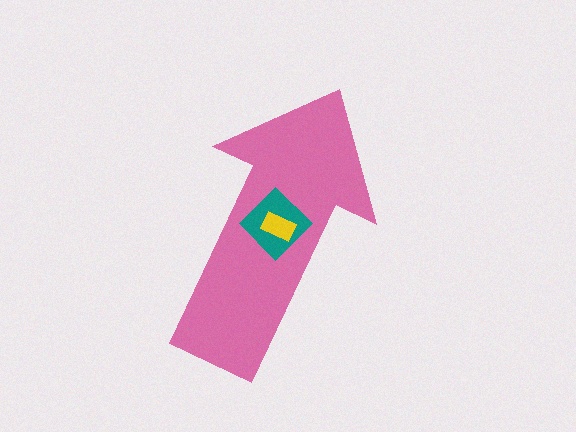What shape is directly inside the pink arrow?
The teal diamond.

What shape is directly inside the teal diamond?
The yellow rectangle.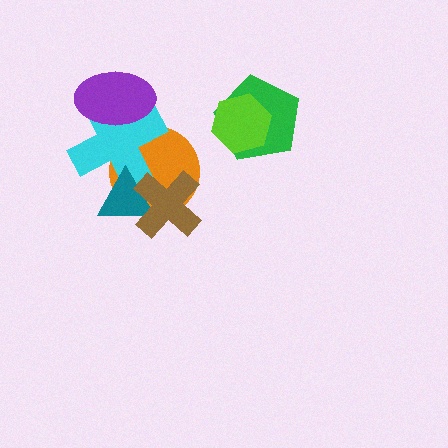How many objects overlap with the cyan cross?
3 objects overlap with the cyan cross.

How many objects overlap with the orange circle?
3 objects overlap with the orange circle.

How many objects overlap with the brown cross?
2 objects overlap with the brown cross.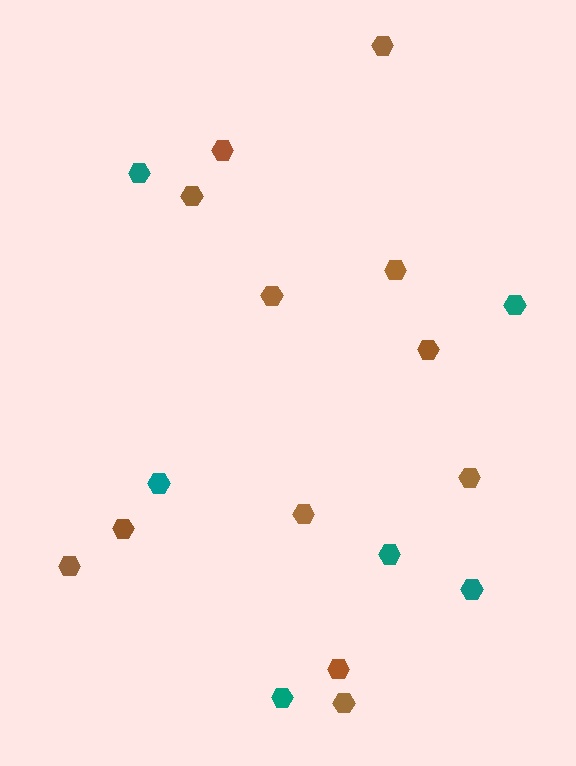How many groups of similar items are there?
There are 2 groups: one group of teal hexagons (6) and one group of brown hexagons (12).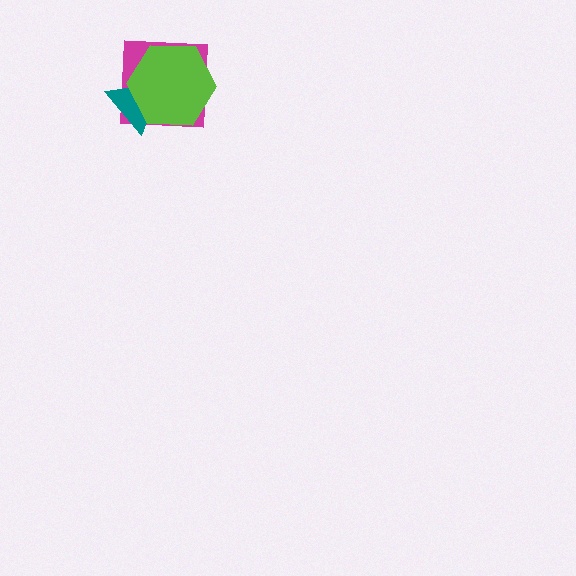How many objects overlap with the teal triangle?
2 objects overlap with the teal triangle.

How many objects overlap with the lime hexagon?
2 objects overlap with the lime hexagon.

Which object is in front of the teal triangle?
The lime hexagon is in front of the teal triangle.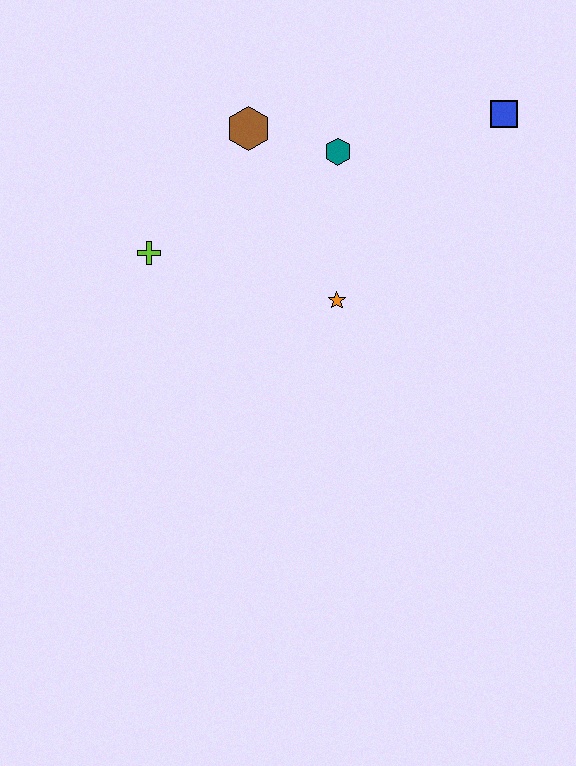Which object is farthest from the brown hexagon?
The blue square is farthest from the brown hexagon.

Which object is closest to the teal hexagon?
The brown hexagon is closest to the teal hexagon.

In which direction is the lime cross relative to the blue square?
The lime cross is to the left of the blue square.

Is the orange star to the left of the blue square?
Yes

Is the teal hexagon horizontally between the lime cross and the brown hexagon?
No